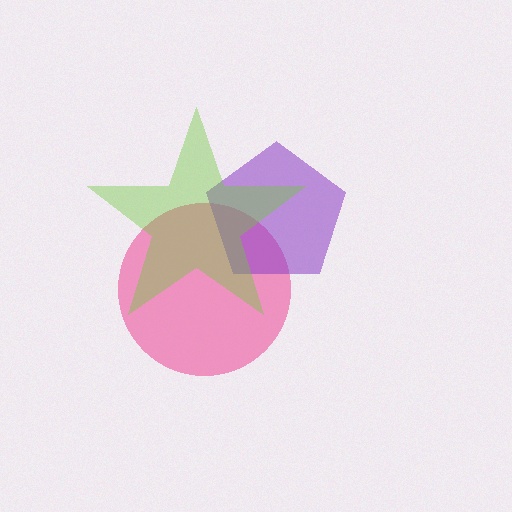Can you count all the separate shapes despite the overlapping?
Yes, there are 3 separate shapes.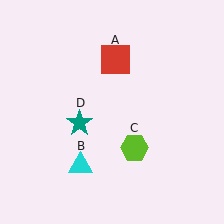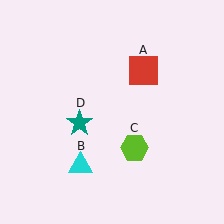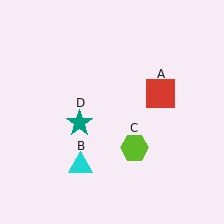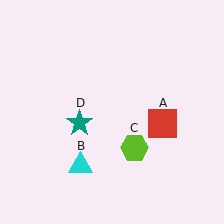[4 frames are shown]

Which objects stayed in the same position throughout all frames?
Cyan triangle (object B) and lime hexagon (object C) and teal star (object D) remained stationary.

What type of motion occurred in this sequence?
The red square (object A) rotated clockwise around the center of the scene.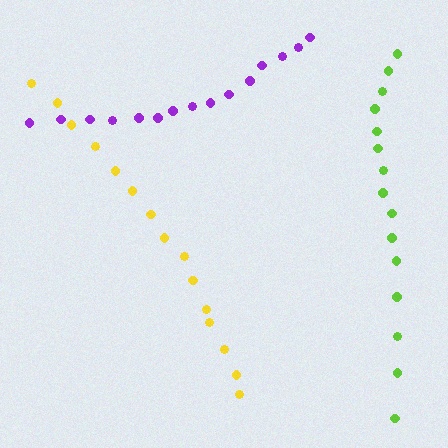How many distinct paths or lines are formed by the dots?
There are 3 distinct paths.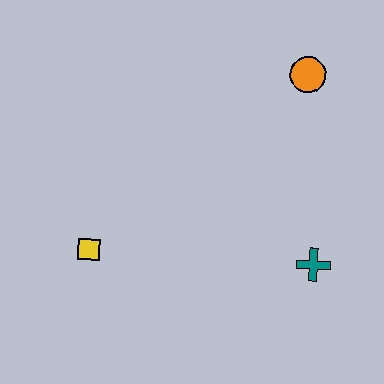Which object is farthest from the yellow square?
The orange circle is farthest from the yellow square.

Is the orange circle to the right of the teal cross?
No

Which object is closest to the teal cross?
The orange circle is closest to the teal cross.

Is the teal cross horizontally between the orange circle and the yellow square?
No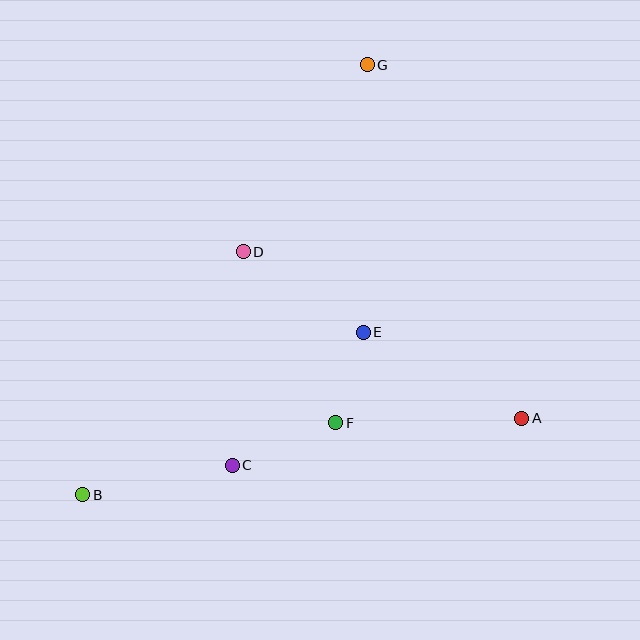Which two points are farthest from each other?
Points B and G are farthest from each other.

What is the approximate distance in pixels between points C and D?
The distance between C and D is approximately 214 pixels.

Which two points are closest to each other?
Points E and F are closest to each other.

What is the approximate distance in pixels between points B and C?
The distance between B and C is approximately 153 pixels.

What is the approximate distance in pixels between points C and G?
The distance between C and G is approximately 423 pixels.